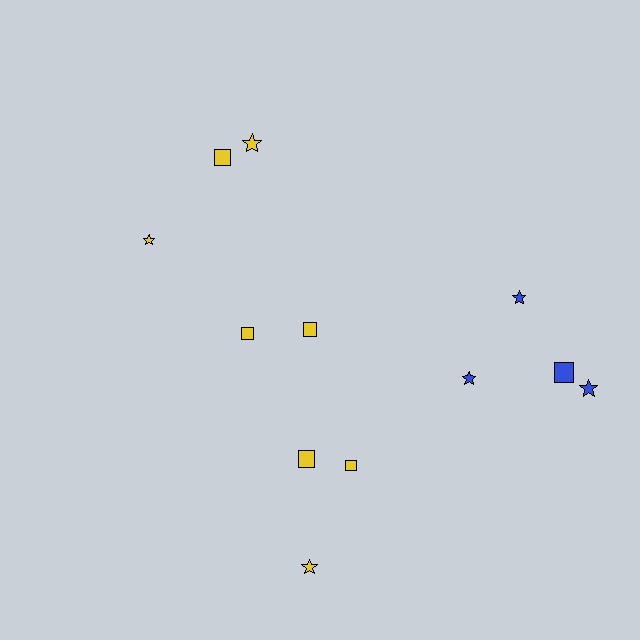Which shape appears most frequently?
Star, with 6 objects.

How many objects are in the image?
There are 12 objects.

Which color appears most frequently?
Yellow, with 8 objects.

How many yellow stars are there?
There are 3 yellow stars.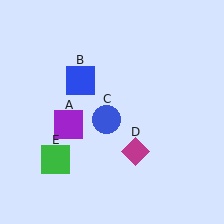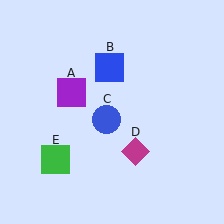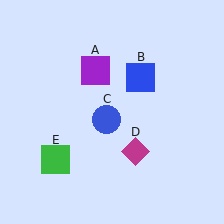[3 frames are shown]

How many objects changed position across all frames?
2 objects changed position: purple square (object A), blue square (object B).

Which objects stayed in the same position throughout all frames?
Blue circle (object C) and magenta diamond (object D) and green square (object E) remained stationary.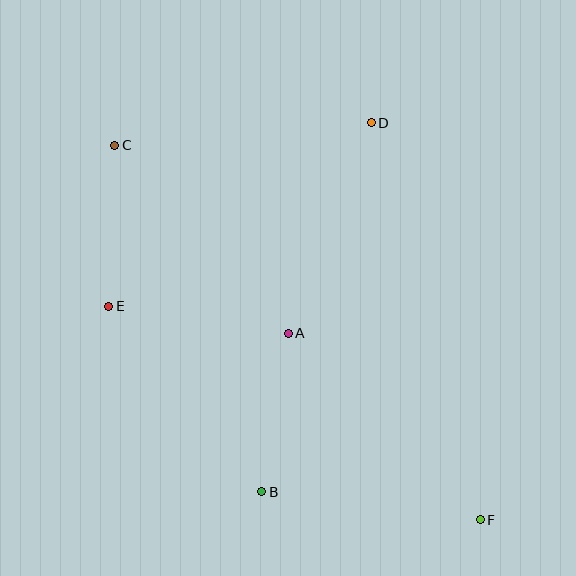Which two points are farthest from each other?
Points C and F are farthest from each other.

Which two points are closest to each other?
Points A and B are closest to each other.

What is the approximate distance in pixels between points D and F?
The distance between D and F is approximately 411 pixels.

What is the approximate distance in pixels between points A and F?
The distance between A and F is approximately 268 pixels.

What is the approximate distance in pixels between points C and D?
The distance between C and D is approximately 257 pixels.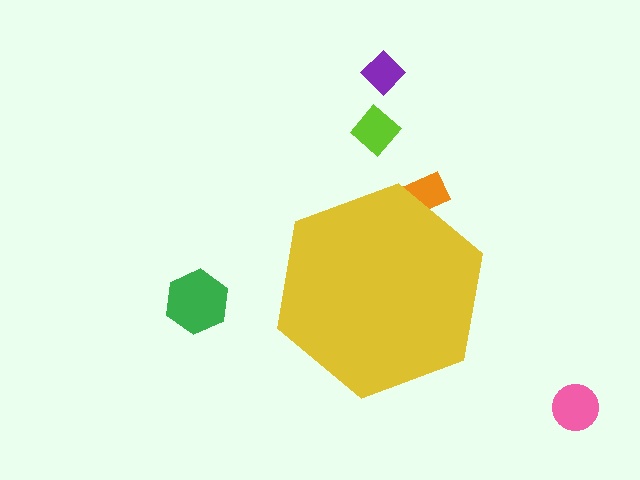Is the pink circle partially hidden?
No, the pink circle is fully visible.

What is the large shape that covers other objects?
A yellow hexagon.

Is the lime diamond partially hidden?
No, the lime diamond is fully visible.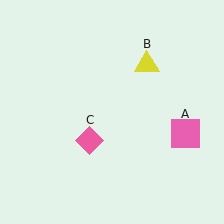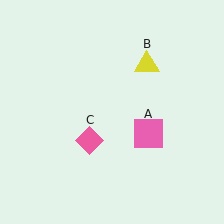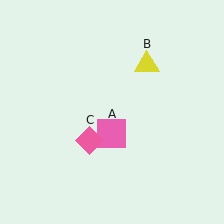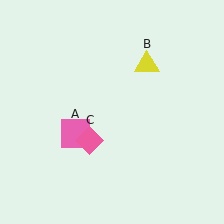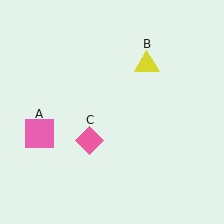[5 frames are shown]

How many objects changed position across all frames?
1 object changed position: pink square (object A).